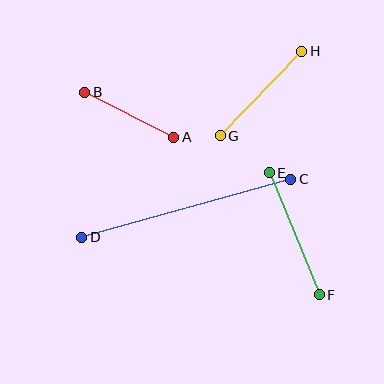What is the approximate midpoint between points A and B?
The midpoint is at approximately (129, 115) pixels.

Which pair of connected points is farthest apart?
Points C and D are farthest apart.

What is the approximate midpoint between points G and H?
The midpoint is at approximately (261, 93) pixels.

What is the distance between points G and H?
The distance is approximately 118 pixels.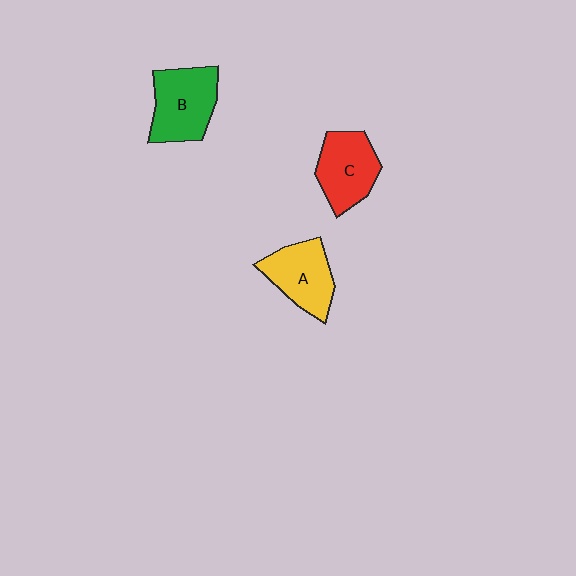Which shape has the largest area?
Shape B (green).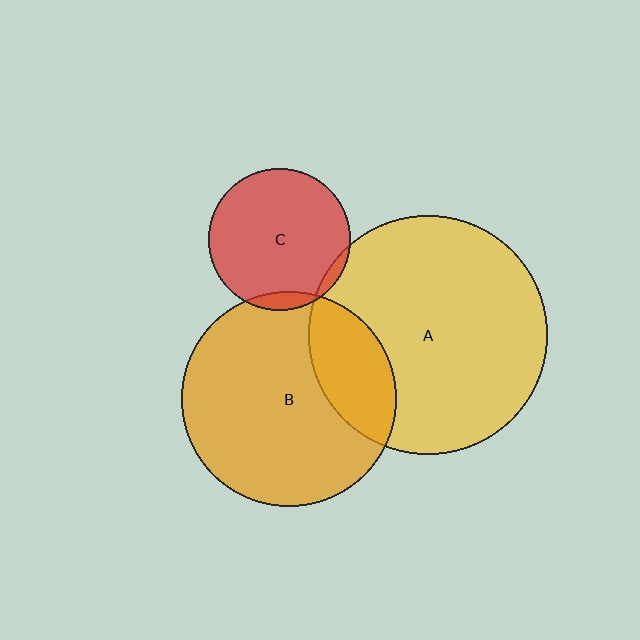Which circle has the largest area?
Circle A (yellow).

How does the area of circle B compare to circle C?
Approximately 2.3 times.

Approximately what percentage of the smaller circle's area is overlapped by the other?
Approximately 5%.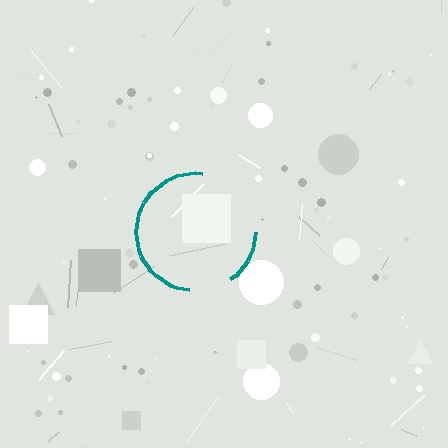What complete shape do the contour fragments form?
The contour fragments form a circle.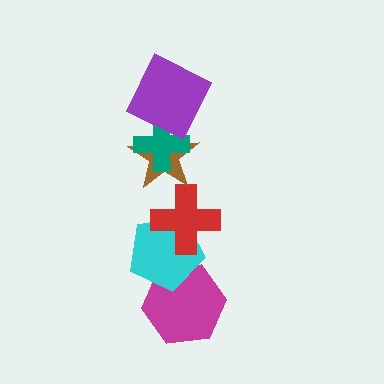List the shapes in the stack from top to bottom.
From top to bottom: the purple square, the teal cross, the brown star, the red cross, the cyan pentagon, the magenta hexagon.